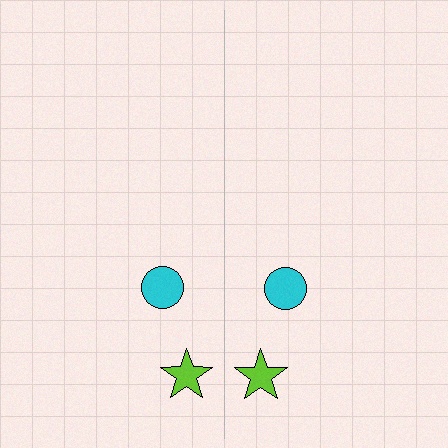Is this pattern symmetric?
Yes, this pattern has bilateral (reflection) symmetry.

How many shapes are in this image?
There are 4 shapes in this image.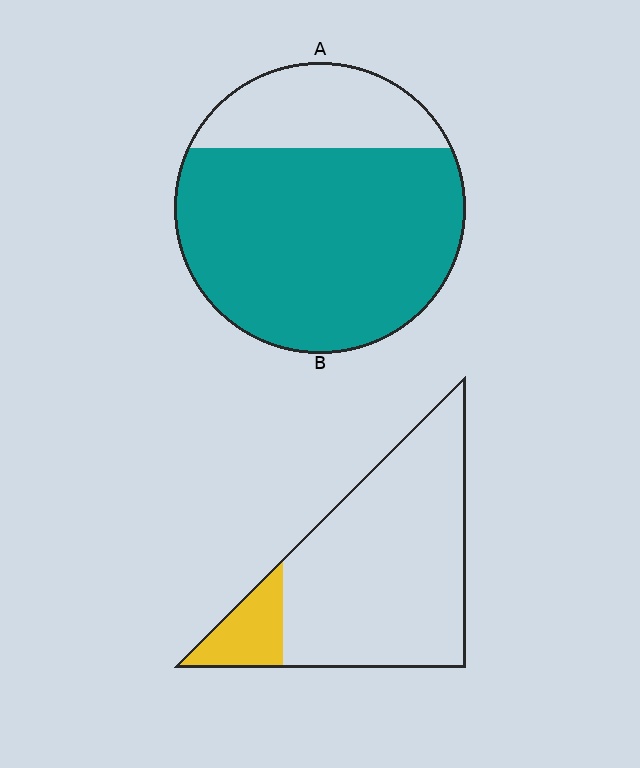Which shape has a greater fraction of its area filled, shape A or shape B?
Shape A.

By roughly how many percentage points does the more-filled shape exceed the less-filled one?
By roughly 60 percentage points (A over B).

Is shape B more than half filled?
No.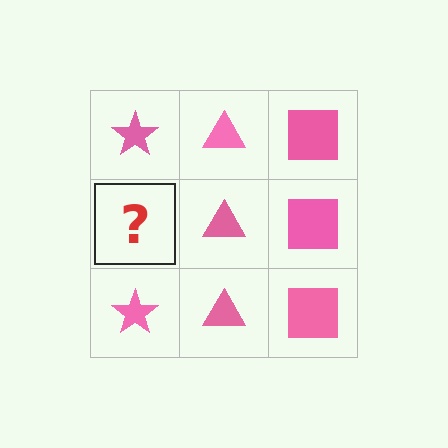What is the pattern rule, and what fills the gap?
The rule is that each column has a consistent shape. The gap should be filled with a pink star.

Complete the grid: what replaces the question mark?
The question mark should be replaced with a pink star.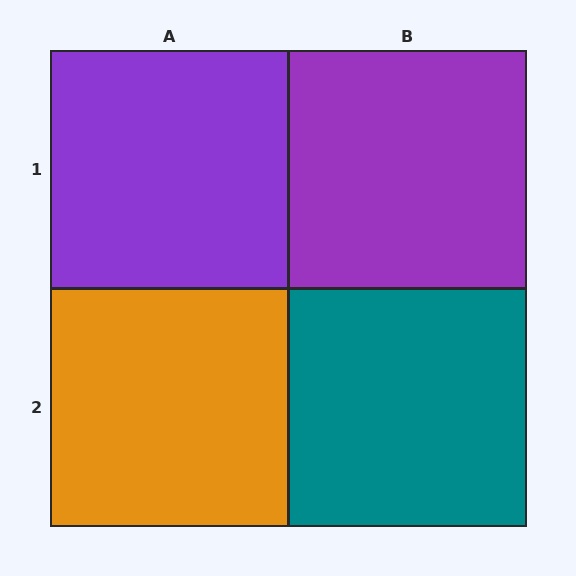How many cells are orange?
1 cell is orange.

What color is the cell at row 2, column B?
Teal.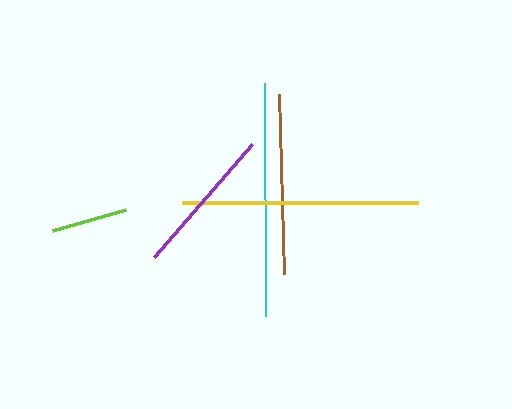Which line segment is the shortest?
The lime line is the shortest at approximately 76 pixels.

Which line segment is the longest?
The yellow line is the longest at approximately 236 pixels.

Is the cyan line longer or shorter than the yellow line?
The yellow line is longer than the cyan line.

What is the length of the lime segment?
The lime segment is approximately 76 pixels long.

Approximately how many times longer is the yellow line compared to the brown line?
The yellow line is approximately 1.3 times the length of the brown line.